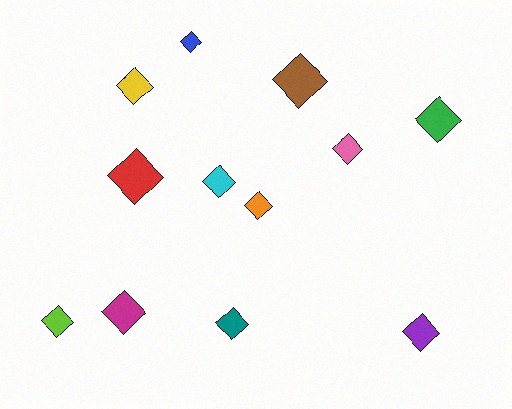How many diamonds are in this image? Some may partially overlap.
There are 12 diamonds.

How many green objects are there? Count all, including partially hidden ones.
There is 1 green object.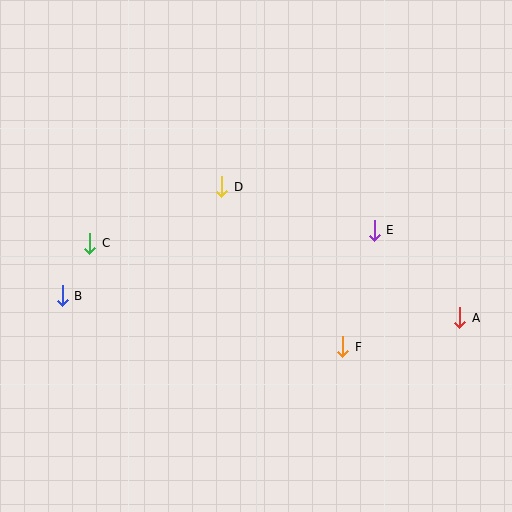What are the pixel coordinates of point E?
Point E is at (374, 230).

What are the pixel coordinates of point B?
Point B is at (62, 296).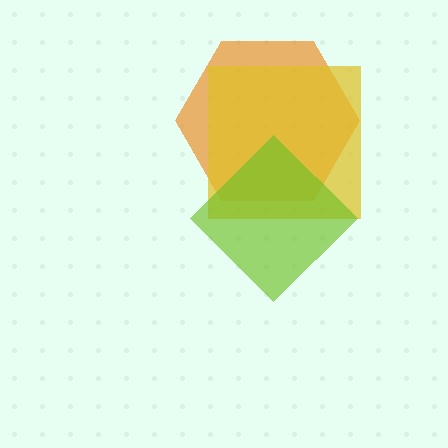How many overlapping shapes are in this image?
There are 3 overlapping shapes in the image.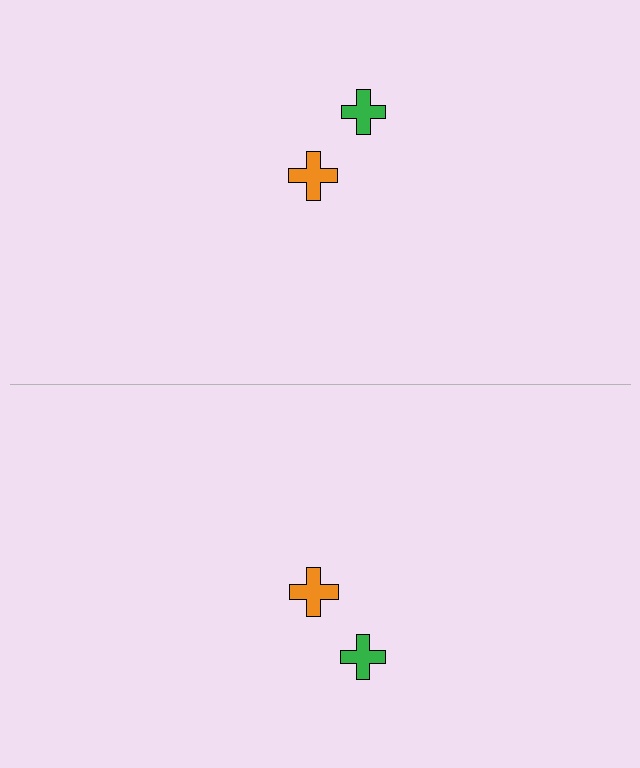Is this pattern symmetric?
Yes, this pattern has bilateral (reflection) symmetry.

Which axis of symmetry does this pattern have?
The pattern has a horizontal axis of symmetry running through the center of the image.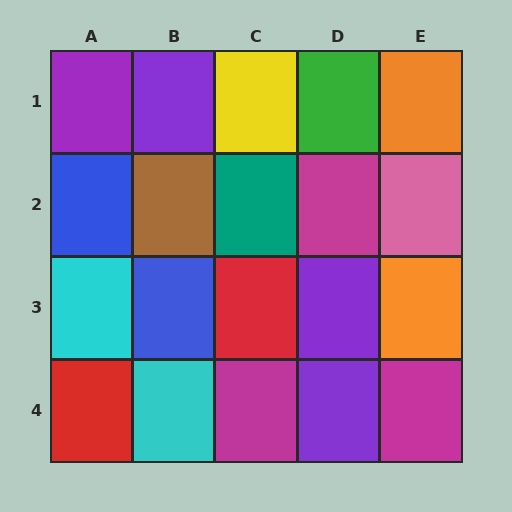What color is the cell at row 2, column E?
Pink.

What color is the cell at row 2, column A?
Blue.